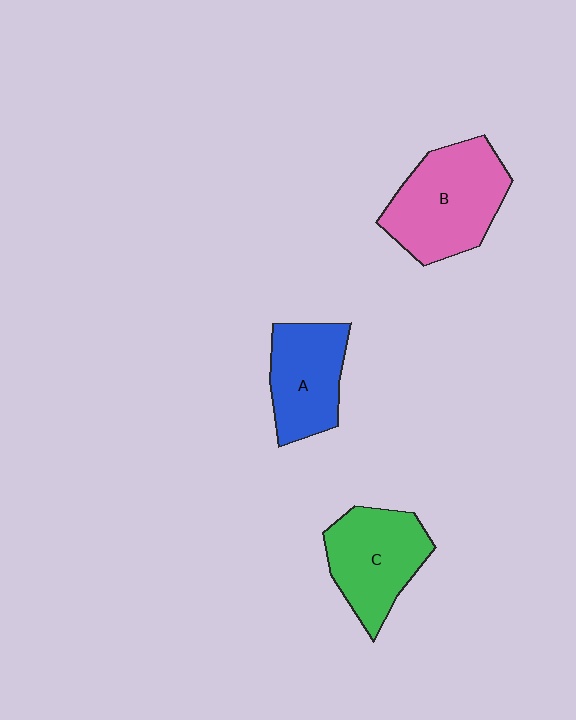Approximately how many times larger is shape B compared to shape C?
Approximately 1.2 times.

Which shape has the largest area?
Shape B (pink).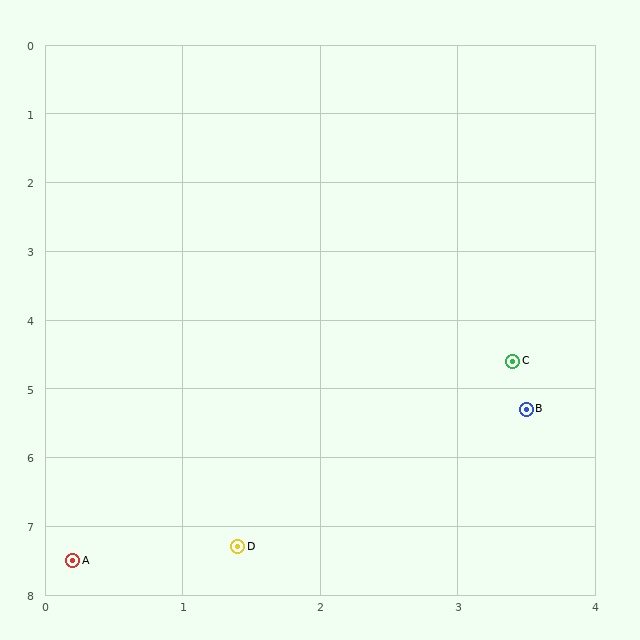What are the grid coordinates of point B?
Point B is at approximately (3.5, 5.3).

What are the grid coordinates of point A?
Point A is at approximately (0.2, 7.5).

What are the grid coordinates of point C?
Point C is at approximately (3.4, 4.6).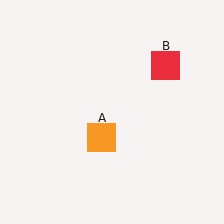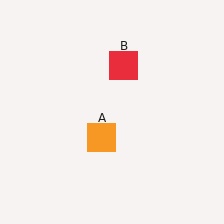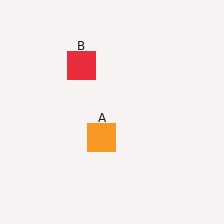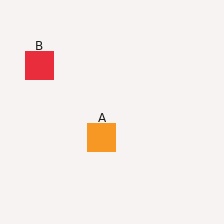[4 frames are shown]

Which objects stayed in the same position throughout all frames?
Orange square (object A) remained stationary.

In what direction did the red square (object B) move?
The red square (object B) moved left.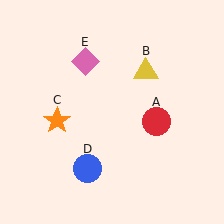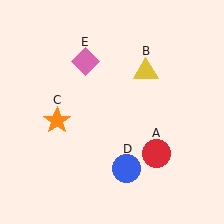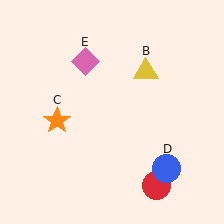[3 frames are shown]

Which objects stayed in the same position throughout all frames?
Yellow triangle (object B) and orange star (object C) and pink diamond (object E) remained stationary.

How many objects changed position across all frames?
2 objects changed position: red circle (object A), blue circle (object D).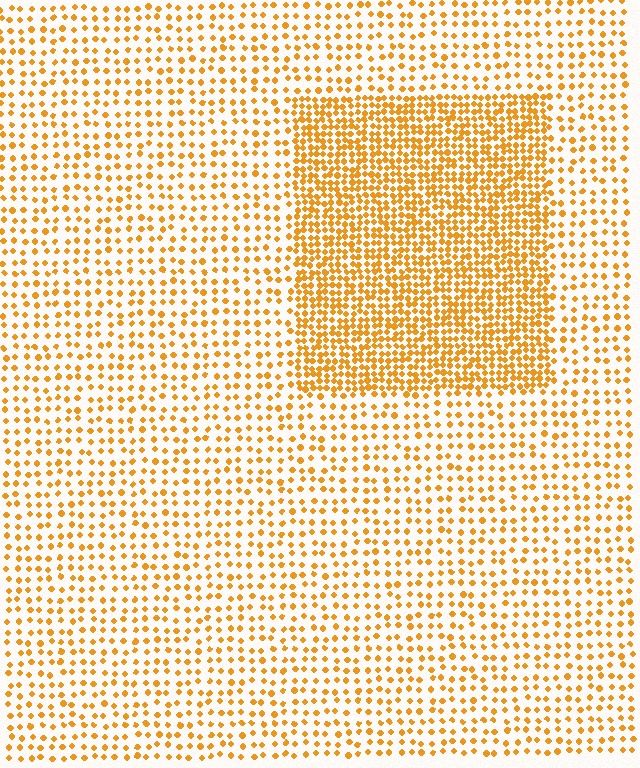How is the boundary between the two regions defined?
The boundary is defined by a change in element density (approximately 2.4x ratio). All elements are the same color, size, and shape.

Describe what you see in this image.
The image contains small orange elements arranged at two different densities. A rectangle-shaped region is visible where the elements are more densely packed than the surrounding area.